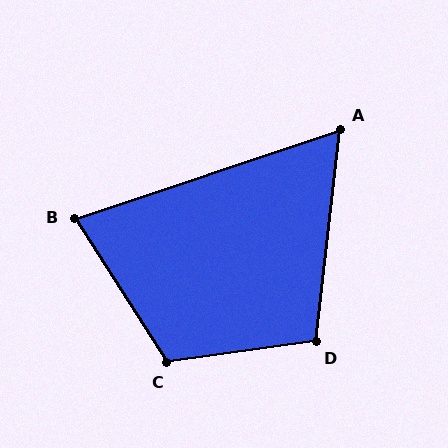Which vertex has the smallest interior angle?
A, at approximately 65 degrees.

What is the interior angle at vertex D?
Approximately 104 degrees (obtuse).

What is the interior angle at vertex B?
Approximately 76 degrees (acute).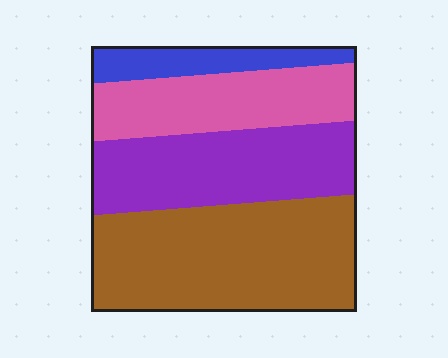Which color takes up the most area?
Brown, at roughly 40%.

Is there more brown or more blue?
Brown.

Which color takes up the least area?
Blue, at roughly 10%.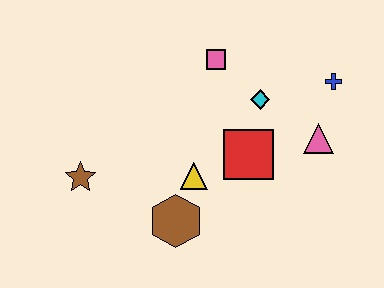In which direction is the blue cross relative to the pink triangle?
The blue cross is above the pink triangle.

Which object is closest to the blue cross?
The pink triangle is closest to the blue cross.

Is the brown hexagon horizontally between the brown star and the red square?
Yes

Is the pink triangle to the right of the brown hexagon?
Yes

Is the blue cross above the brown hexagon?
Yes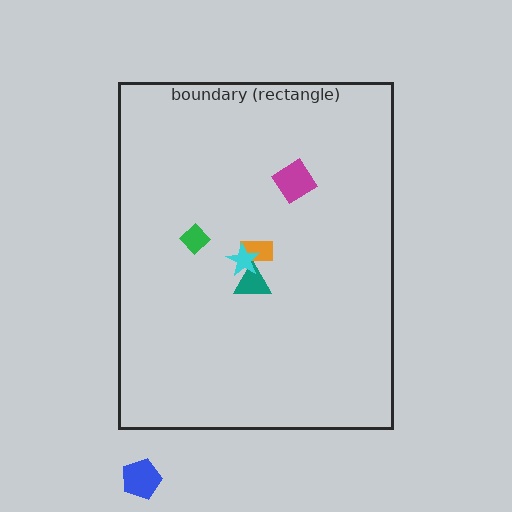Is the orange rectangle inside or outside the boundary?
Inside.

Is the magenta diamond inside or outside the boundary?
Inside.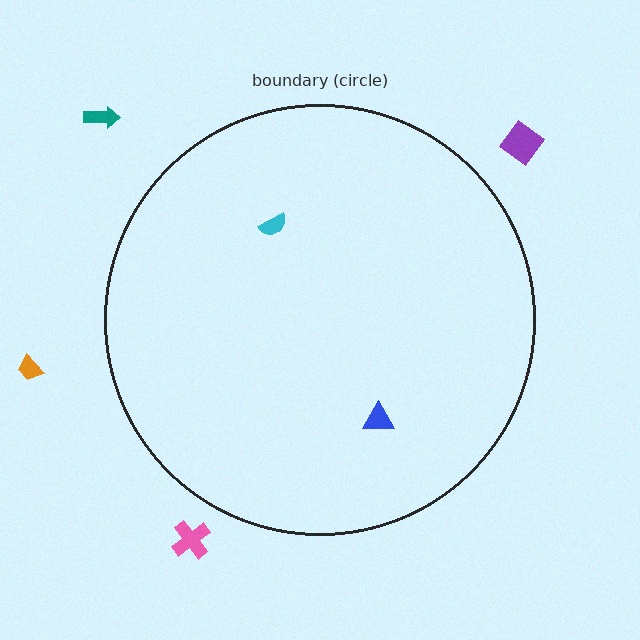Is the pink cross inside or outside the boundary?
Outside.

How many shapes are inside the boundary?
2 inside, 4 outside.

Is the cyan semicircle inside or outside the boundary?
Inside.